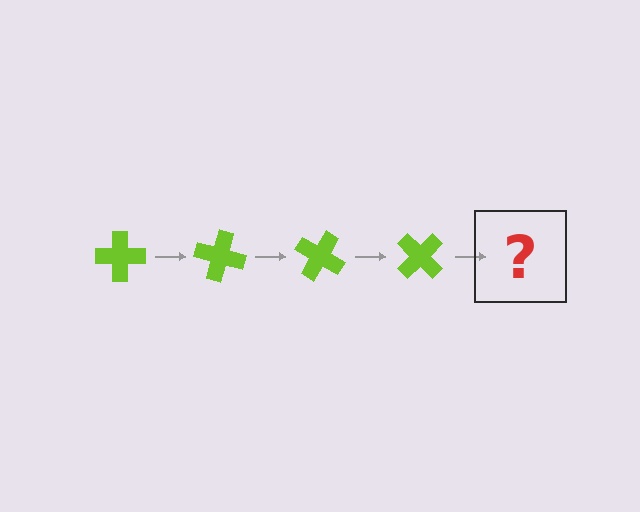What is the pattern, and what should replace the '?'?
The pattern is that the cross rotates 15 degrees each step. The '?' should be a lime cross rotated 60 degrees.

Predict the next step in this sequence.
The next step is a lime cross rotated 60 degrees.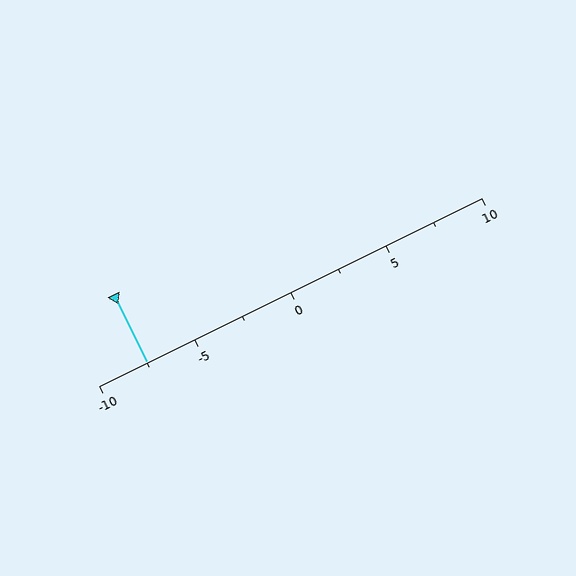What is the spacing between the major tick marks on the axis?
The major ticks are spaced 5 apart.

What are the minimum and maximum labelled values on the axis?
The axis runs from -10 to 10.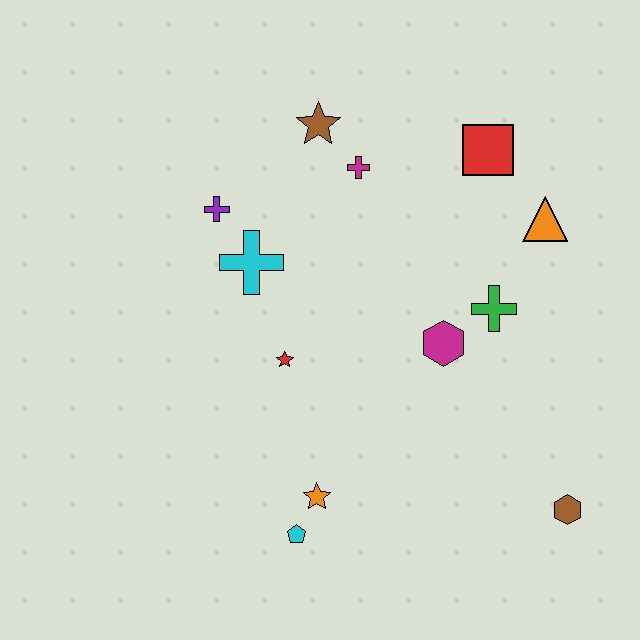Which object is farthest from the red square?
The cyan pentagon is farthest from the red square.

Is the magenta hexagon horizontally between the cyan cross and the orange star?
No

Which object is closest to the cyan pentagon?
The orange star is closest to the cyan pentagon.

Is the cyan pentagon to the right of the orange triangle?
No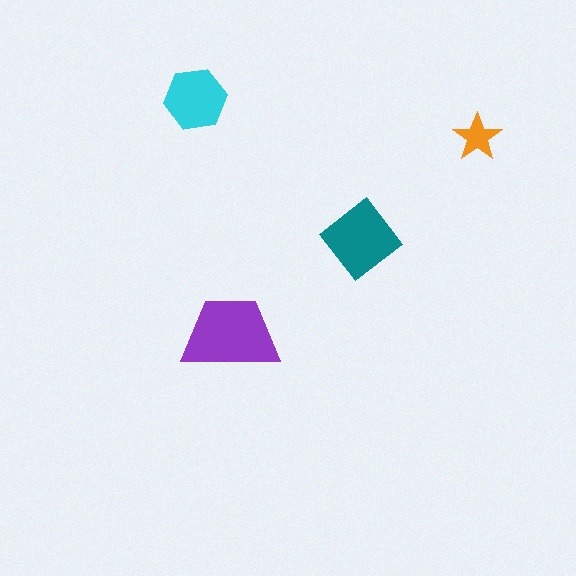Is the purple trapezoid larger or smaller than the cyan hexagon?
Larger.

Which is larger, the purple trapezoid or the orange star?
The purple trapezoid.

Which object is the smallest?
The orange star.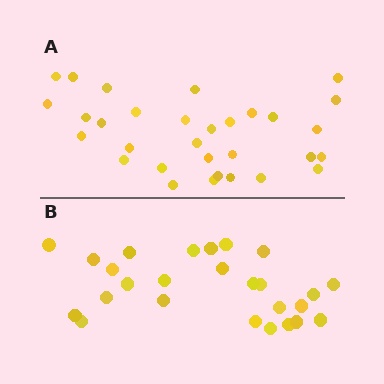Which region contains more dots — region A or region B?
Region A (the top region) has more dots.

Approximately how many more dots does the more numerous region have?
Region A has about 5 more dots than region B.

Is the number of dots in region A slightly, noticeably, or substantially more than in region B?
Region A has only slightly more — the two regions are fairly close. The ratio is roughly 1.2 to 1.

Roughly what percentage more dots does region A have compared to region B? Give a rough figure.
About 20% more.